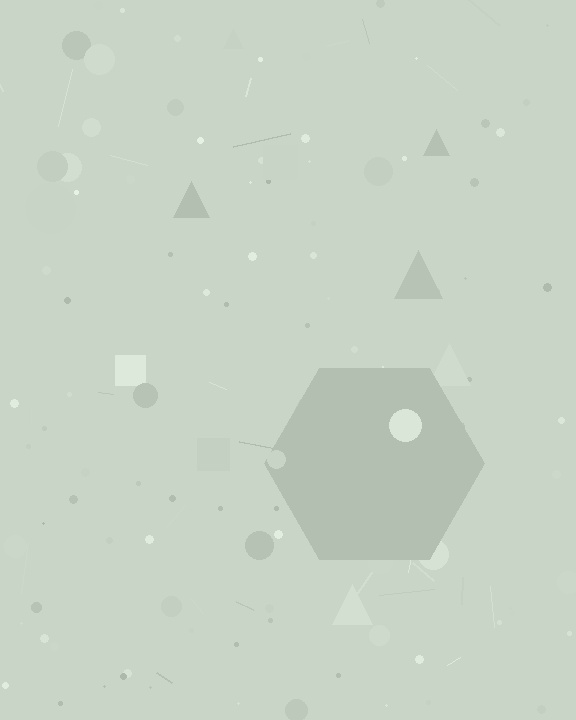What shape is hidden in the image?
A hexagon is hidden in the image.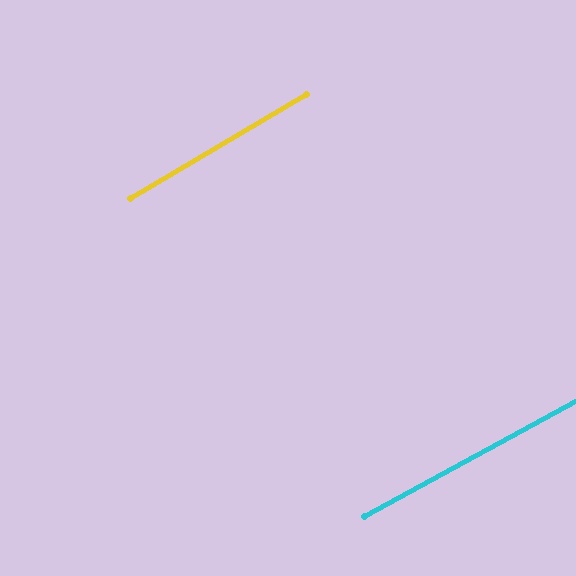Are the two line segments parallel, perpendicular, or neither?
Parallel — their directions differ by only 1.9°.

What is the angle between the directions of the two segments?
Approximately 2 degrees.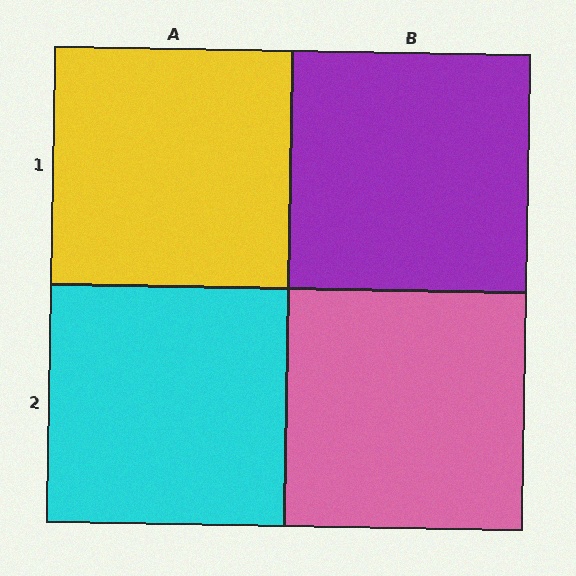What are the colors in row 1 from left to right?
Yellow, purple.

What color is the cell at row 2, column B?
Pink.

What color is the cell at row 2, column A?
Cyan.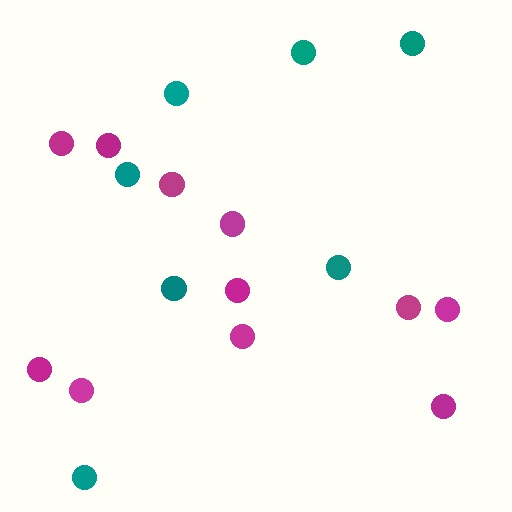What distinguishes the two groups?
There are 2 groups: one group of magenta circles (11) and one group of teal circles (7).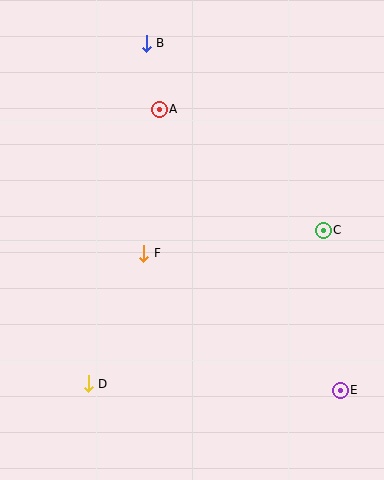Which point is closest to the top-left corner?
Point B is closest to the top-left corner.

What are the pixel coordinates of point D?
Point D is at (88, 384).